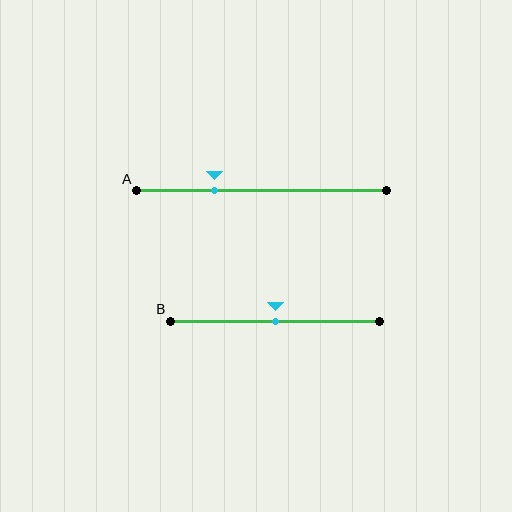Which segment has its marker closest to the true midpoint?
Segment B has its marker closest to the true midpoint.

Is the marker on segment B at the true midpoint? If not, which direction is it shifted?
Yes, the marker on segment B is at the true midpoint.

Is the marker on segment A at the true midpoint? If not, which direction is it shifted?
No, the marker on segment A is shifted to the left by about 19% of the segment length.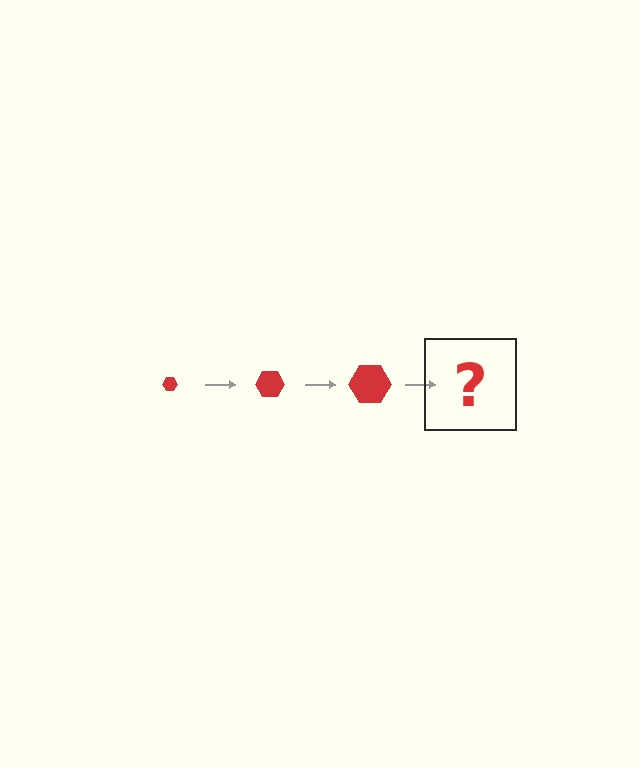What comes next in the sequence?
The next element should be a red hexagon, larger than the previous one.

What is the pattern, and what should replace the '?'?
The pattern is that the hexagon gets progressively larger each step. The '?' should be a red hexagon, larger than the previous one.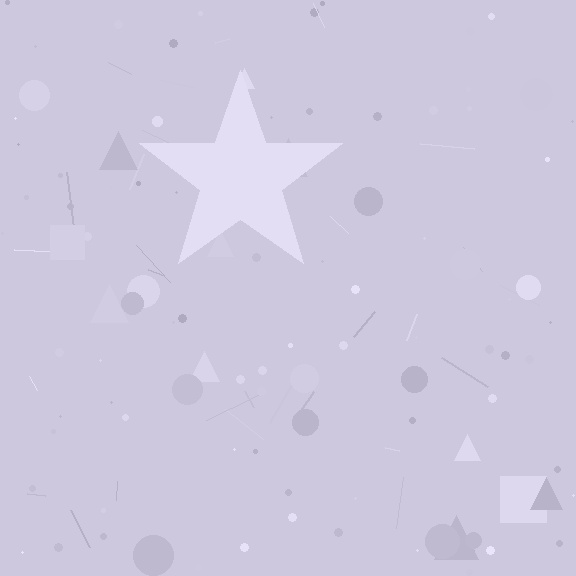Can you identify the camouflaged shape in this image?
The camouflaged shape is a star.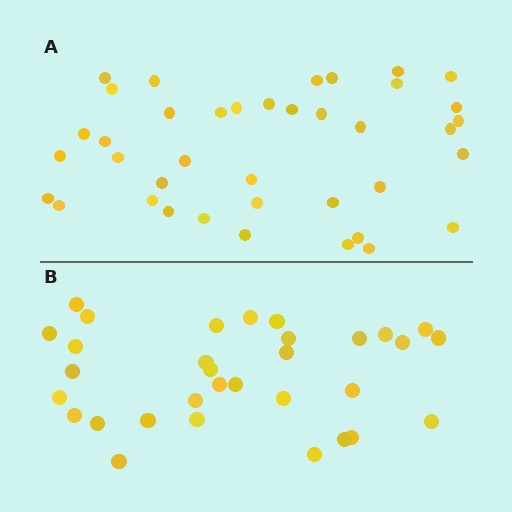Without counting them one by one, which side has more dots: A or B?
Region A (the top region) has more dots.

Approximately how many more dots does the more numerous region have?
Region A has roughly 8 or so more dots than region B.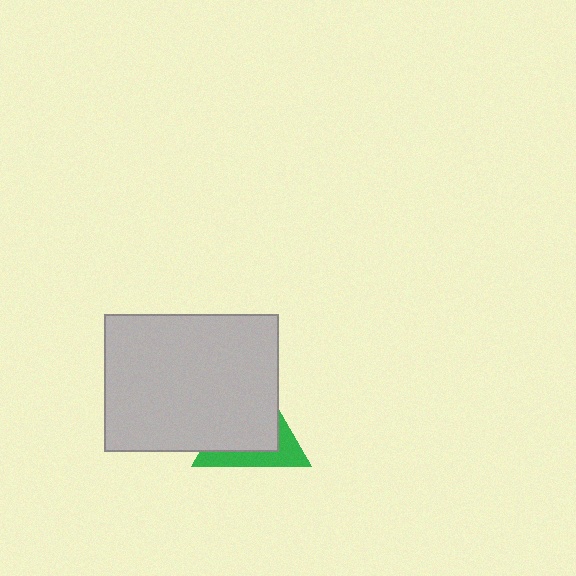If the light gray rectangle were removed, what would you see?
You would see the complete green triangle.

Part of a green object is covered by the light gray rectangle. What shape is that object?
It is a triangle.